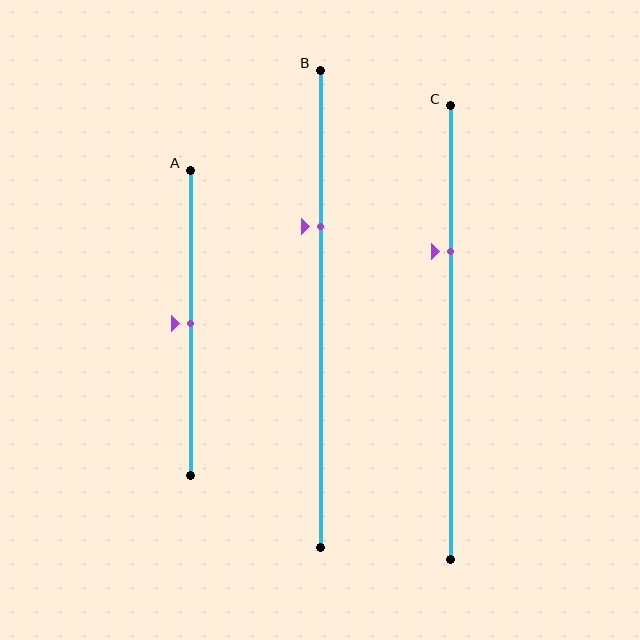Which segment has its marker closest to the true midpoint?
Segment A has its marker closest to the true midpoint.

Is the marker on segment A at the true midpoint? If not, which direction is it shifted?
Yes, the marker on segment A is at the true midpoint.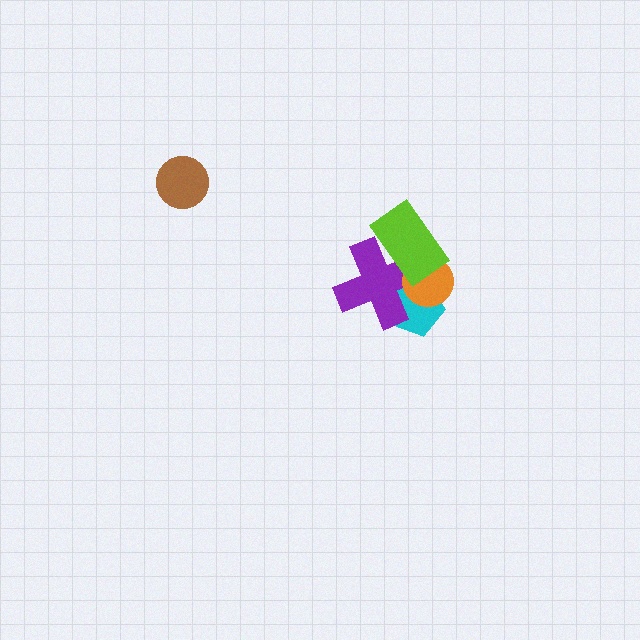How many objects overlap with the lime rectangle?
2 objects overlap with the lime rectangle.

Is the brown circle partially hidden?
No, no other shape covers it.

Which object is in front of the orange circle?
The lime rectangle is in front of the orange circle.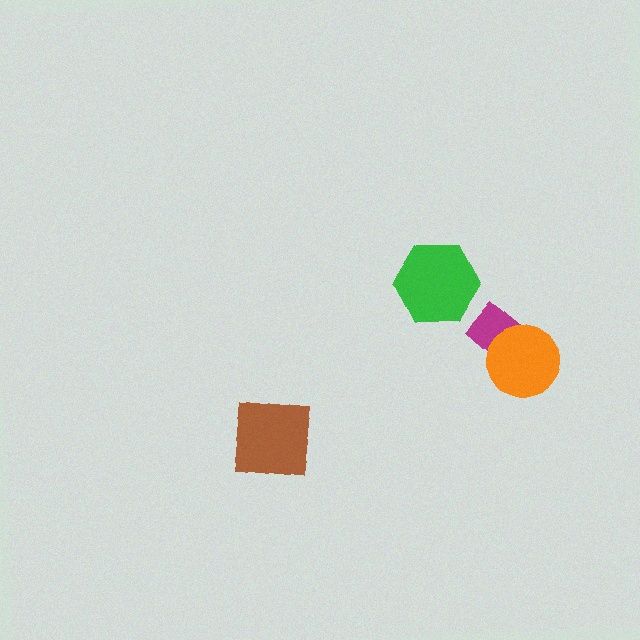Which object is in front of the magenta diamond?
The orange circle is in front of the magenta diamond.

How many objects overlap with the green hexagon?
0 objects overlap with the green hexagon.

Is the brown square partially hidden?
No, no other shape covers it.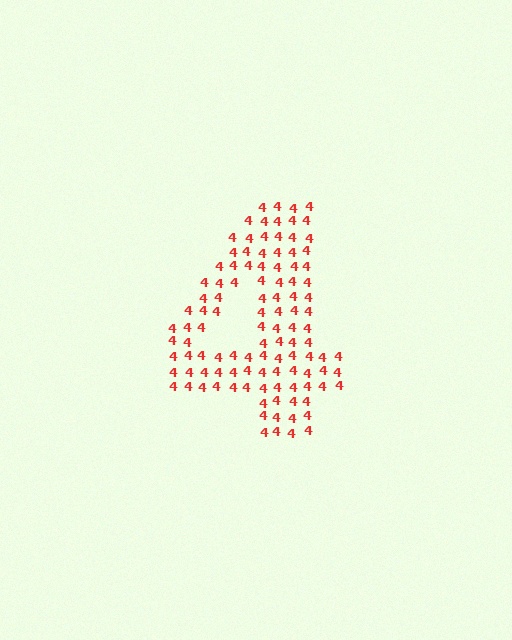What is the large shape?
The large shape is the digit 4.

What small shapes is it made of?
It is made of small digit 4's.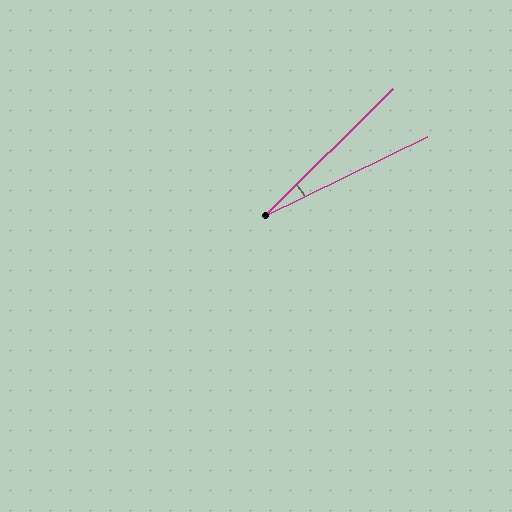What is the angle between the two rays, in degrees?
Approximately 19 degrees.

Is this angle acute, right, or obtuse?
It is acute.